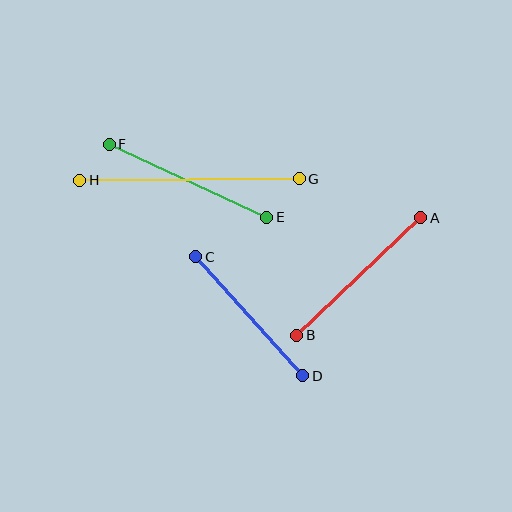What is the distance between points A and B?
The distance is approximately 171 pixels.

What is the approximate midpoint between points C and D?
The midpoint is at approximately (249, 316) pixels.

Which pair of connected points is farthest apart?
Points G and H are farthest apart.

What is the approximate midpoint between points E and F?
The midpoint is at approximately (188, 181) pixels.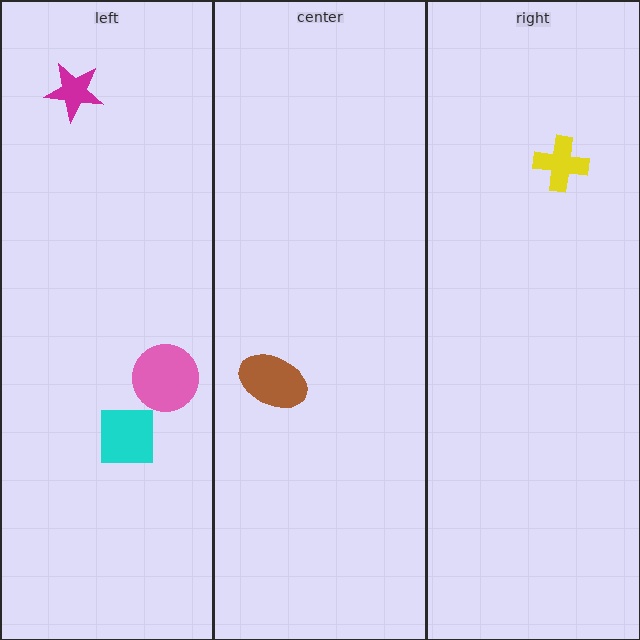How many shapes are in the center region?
1.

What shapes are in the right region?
The yellow cross.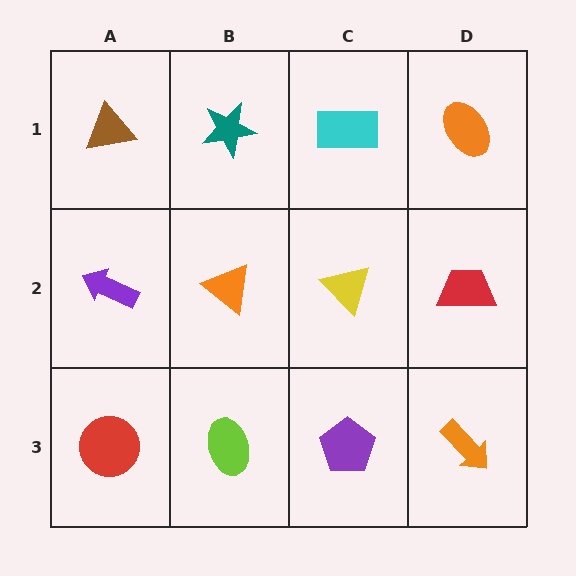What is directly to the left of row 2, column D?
A yellow triangle.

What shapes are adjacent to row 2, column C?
A cyan rectangle (row 1, column C), a purple pentagon (row 3, column C), an orange triangle (row 2, column B), a red trapezoid (row 2, column D).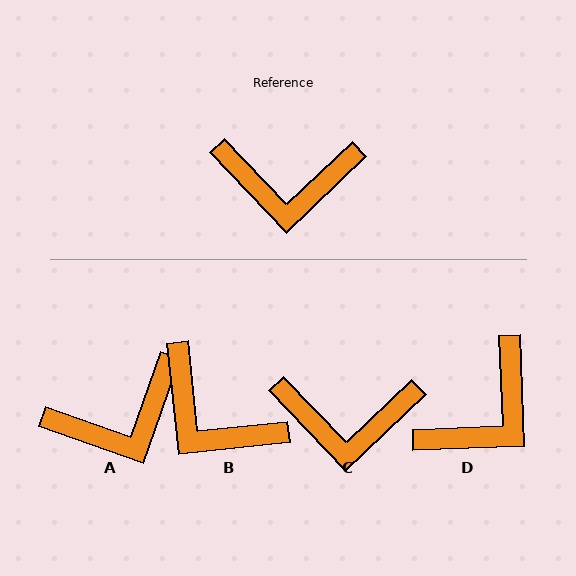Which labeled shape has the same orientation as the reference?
C.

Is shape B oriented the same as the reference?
No, it is off by about 38 degrees.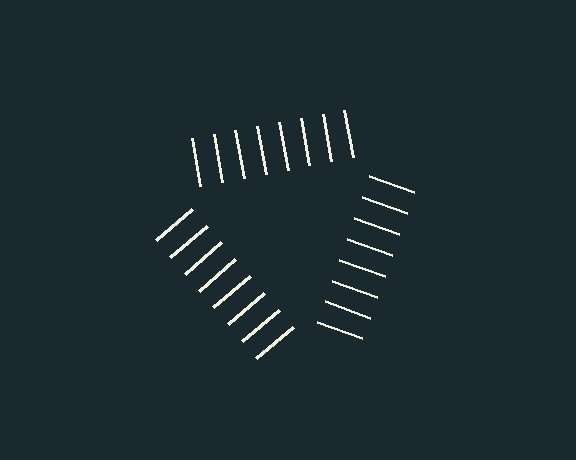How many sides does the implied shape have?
3 sides — the line-ends trace a triangle.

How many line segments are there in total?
24 — 8 along each of the 3 edges.